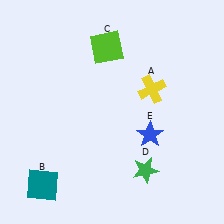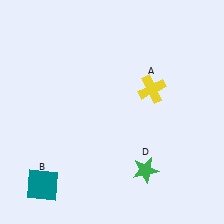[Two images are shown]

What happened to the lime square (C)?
The lime square (C) was removed in Image 2. It was in the top-left area of Image 1.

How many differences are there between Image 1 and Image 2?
There are 2 differences between the two images.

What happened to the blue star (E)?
The blue star (E) was removed in Image 2. It was in the bottom-right area of Image 1.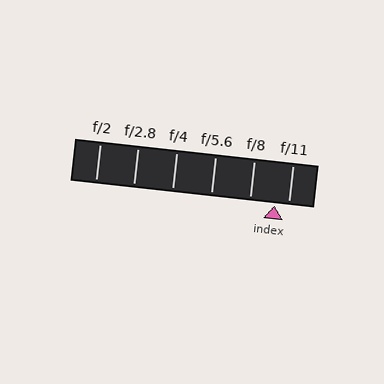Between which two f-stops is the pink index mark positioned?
The index mark is between f/8 and f/11.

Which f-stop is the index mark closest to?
The index mark is closest to f/11.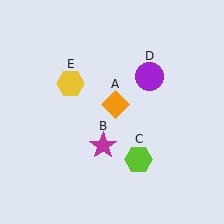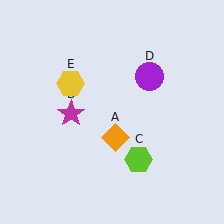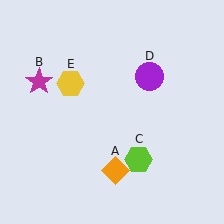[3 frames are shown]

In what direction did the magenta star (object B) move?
The magenta star (object B) moved up and to the left.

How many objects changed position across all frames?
2 objects changed position: orange diamond (object A), magenta star (object B).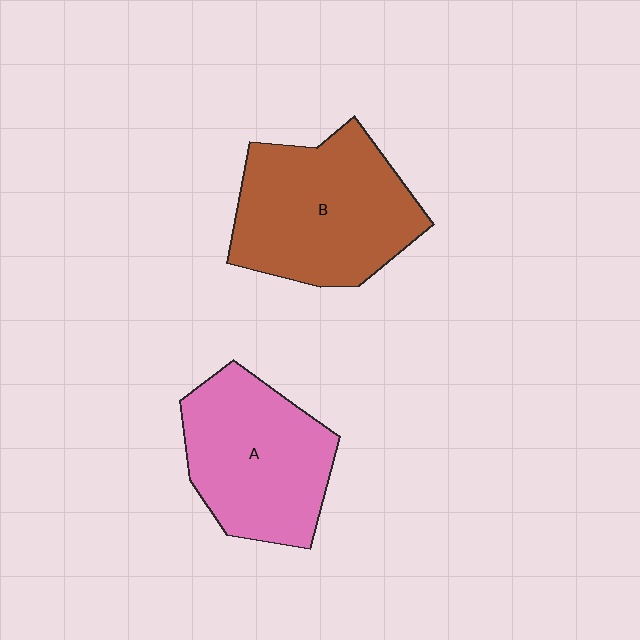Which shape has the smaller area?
Shape A (pink).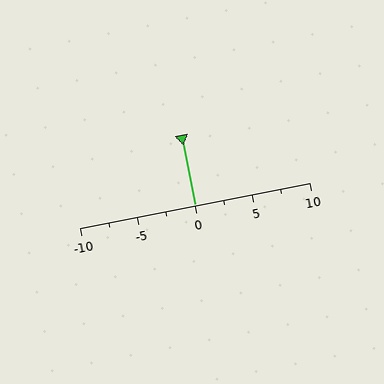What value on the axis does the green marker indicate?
The marker indicates approximately 0.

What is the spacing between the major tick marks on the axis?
The major ticks are spaced 5 apart.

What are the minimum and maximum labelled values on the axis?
The axis runs from -10 to 10.